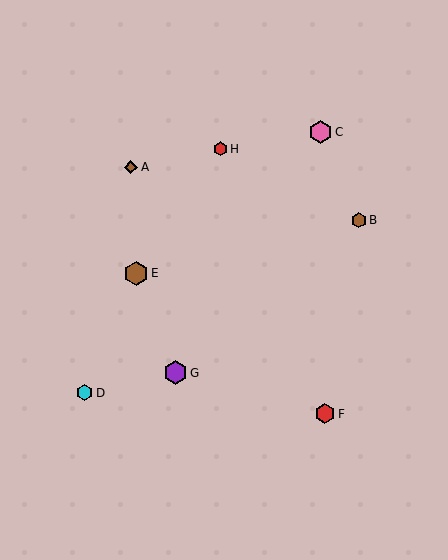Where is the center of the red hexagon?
The center of the red hexagon is at (325, 414).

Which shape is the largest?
The brown hexagon (labeled E) is the largest.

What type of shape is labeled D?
Shape D is a cyan hexagon.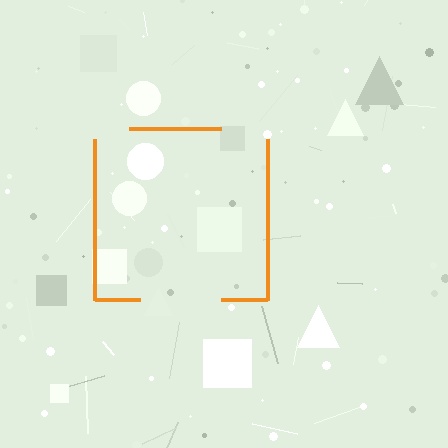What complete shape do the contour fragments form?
The contour fragments form a square.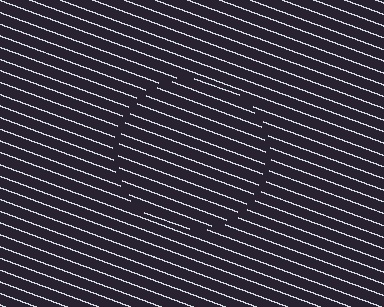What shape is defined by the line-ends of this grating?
An illusory circle. The interior of the shape contains the same grating, shifted by half a period — the contour is defined by the phase discontinuity where line-ends from the inner and outer gratings abut.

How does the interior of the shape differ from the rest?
The interior of the shape contains the same grating, shifted by half a period — the contour is defined by the phase discontinuity where line-ends from the inner and outer gratings abut.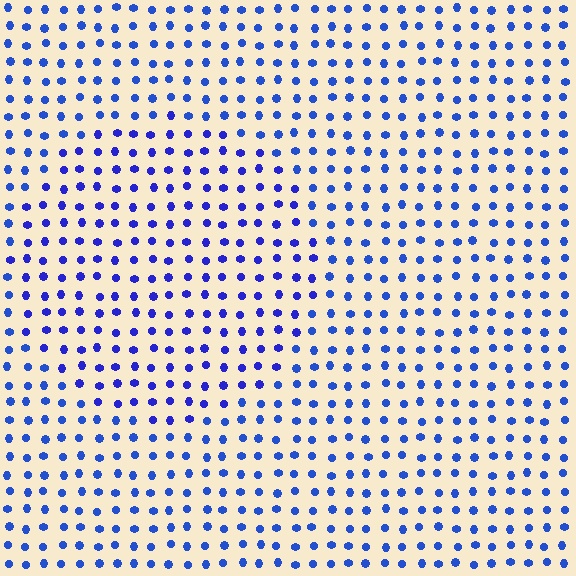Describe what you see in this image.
The image is filled with small blue elements in a uniform arrangement. A circle-shaped region is visible where the elements are tinted to a slightly different hue, forming a subtle color boundary.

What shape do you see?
I see a circle.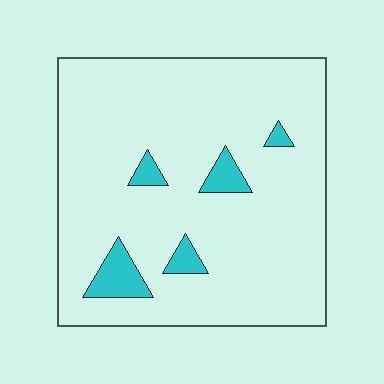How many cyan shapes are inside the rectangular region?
5.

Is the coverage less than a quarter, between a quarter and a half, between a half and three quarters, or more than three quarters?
Less than a quarter.